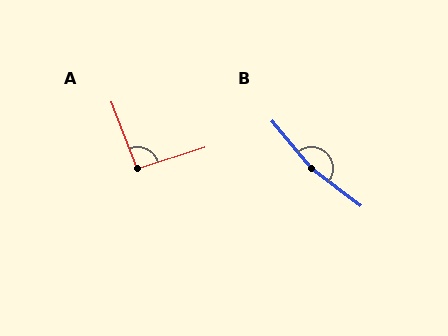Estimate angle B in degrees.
Approximately 167 degrees.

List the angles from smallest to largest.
A (93°), B (167°).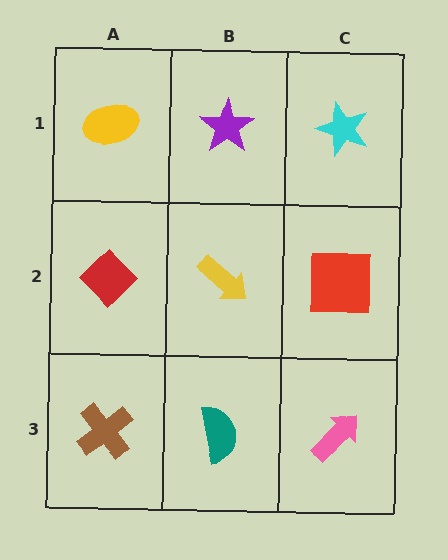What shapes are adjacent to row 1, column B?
A yellow arrow (row 2, column B), a yellow ellipse (row 1, column A), a cyan star (row 1, column C).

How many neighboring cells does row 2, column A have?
3.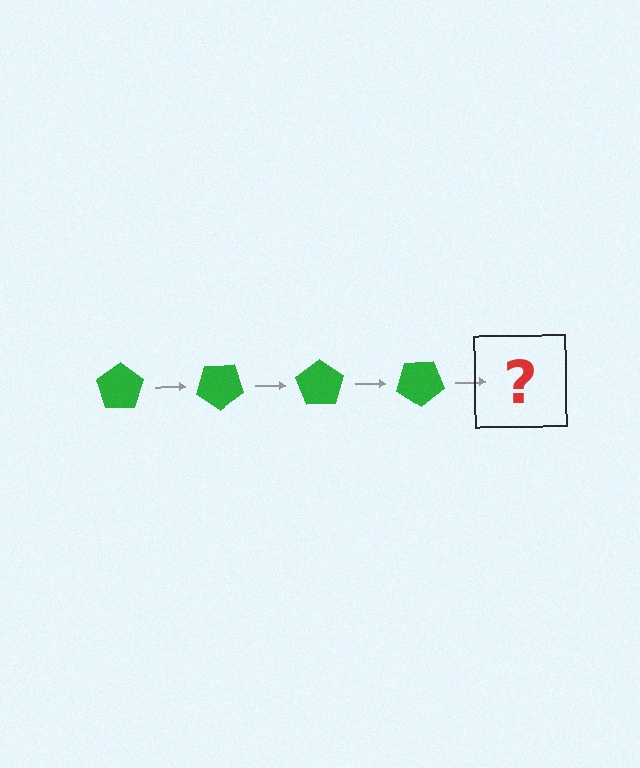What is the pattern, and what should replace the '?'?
The pattern is that the pentagon rotates 35 degrees each step. The '?' should be a green pentagon rotated 140 degrees.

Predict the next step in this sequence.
The next step is a green pentagon rotated 140 degrees.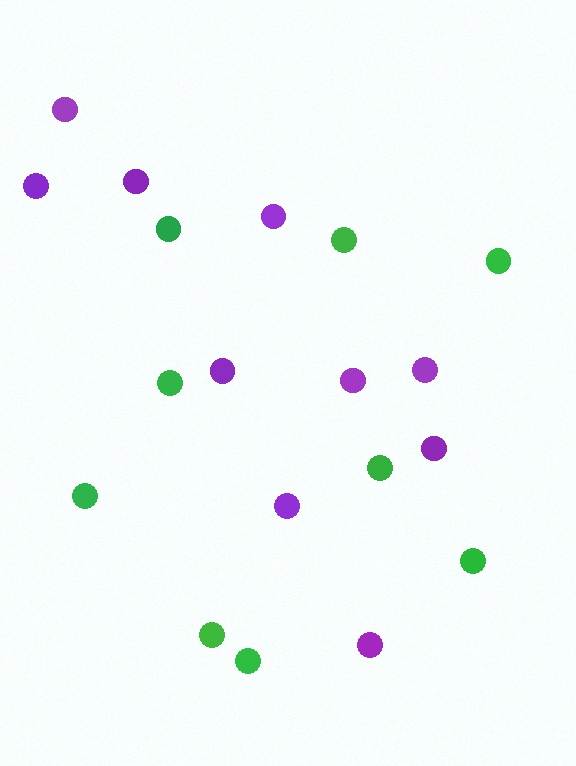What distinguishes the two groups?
There are 2 groups: one group of green circles (9) and one group of purple circles (10).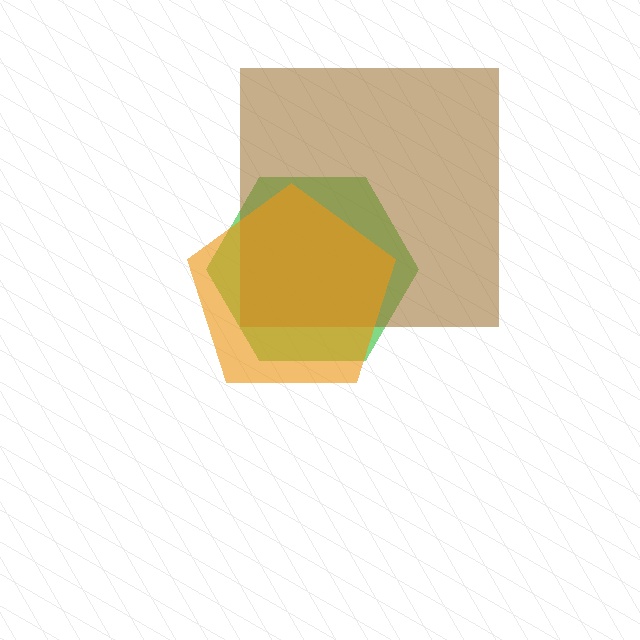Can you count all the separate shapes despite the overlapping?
Yes, there are 3 separate shapes.